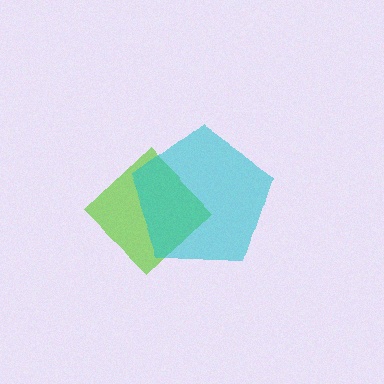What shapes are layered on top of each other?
The layered shapes are: a lime diamond, a cyan pentagon.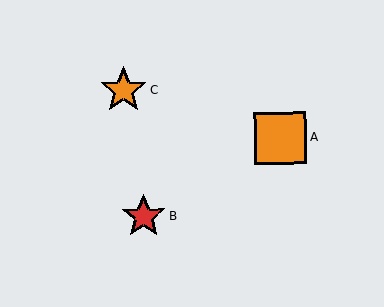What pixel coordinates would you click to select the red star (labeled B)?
Click at (144, 216) to select the red star B.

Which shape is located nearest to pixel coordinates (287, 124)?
The orange square (labeled A) at (280, 138) is nearest to that location.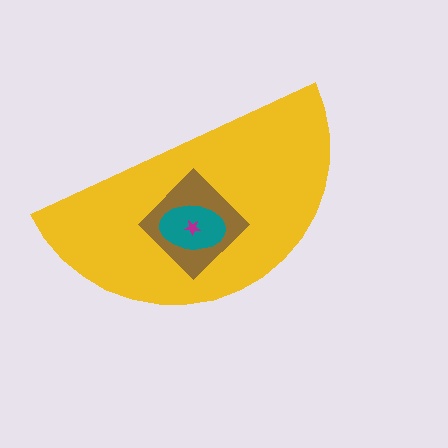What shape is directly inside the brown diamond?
The teal ellipse.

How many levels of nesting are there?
4.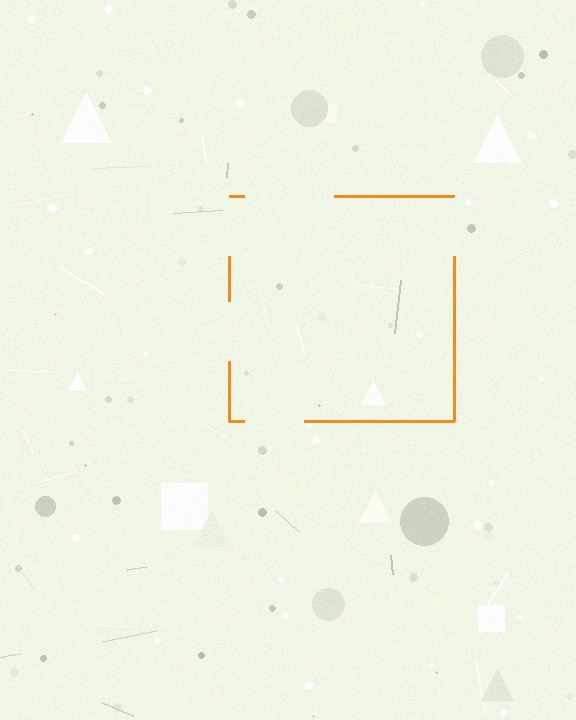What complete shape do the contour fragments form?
The contour fragments form a square.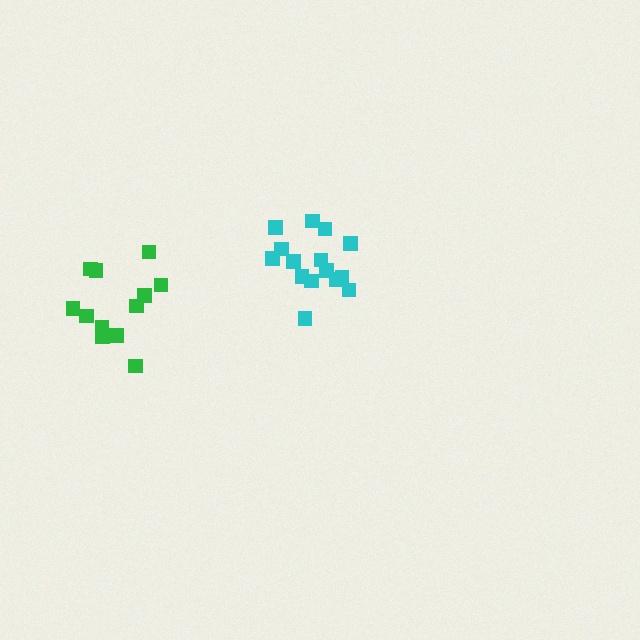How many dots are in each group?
Group 1: 15 dots, Group 2: 12 dots (27 total).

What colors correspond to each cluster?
The clusters are colored: cyan, green.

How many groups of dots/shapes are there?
There are 2 groups.